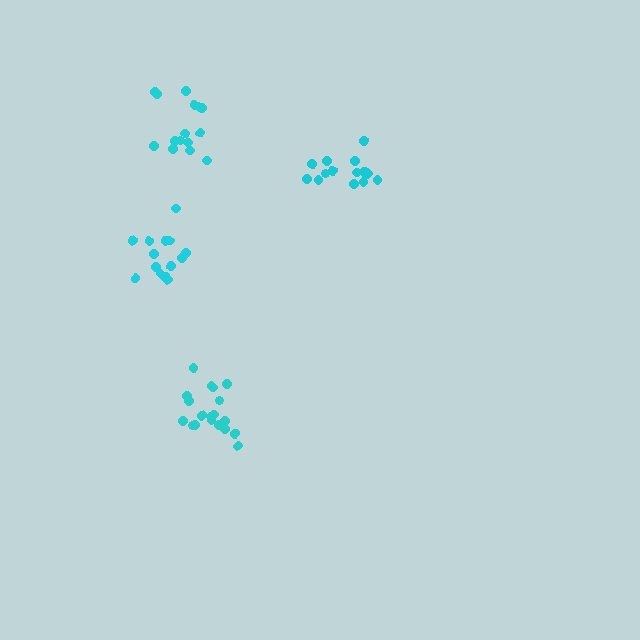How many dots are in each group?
Group 1: 15 dots, Group 2: 19 dots, Group 3: 14 dots, Group 4: 14 dots (62 total).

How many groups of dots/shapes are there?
There are 4 groups.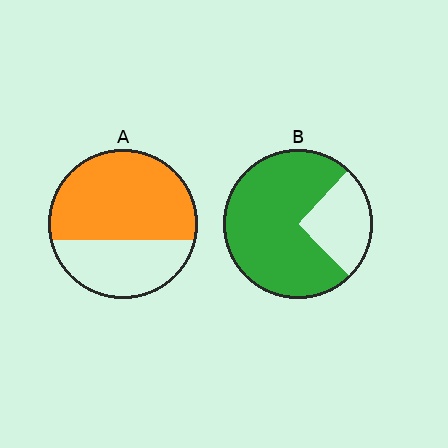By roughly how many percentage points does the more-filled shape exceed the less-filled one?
By roughly 10 percentage points (B over A).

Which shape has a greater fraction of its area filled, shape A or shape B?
Shape B.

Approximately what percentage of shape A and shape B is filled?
A is approximately 65% and B is approximately 75%.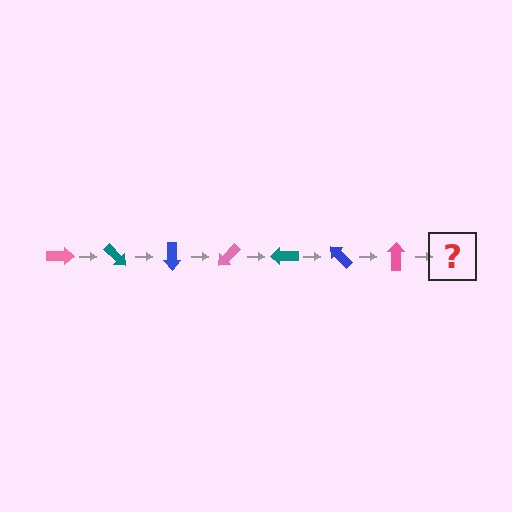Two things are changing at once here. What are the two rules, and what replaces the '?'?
The two rules are that it rotates 45 degrees each step and the color cycles through pink, teal, and blue. The '?' should be a teal arrow, rotated 315 degrees from the start.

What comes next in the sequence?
The next element should be a teal arrow, rotated 315 degrees from the start.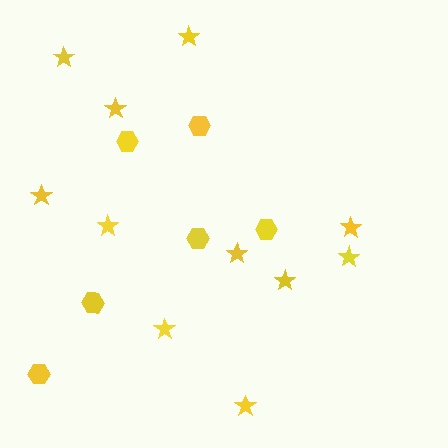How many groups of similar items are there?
There are 2 groups: one group of hexagons (6) and one group of stars (11).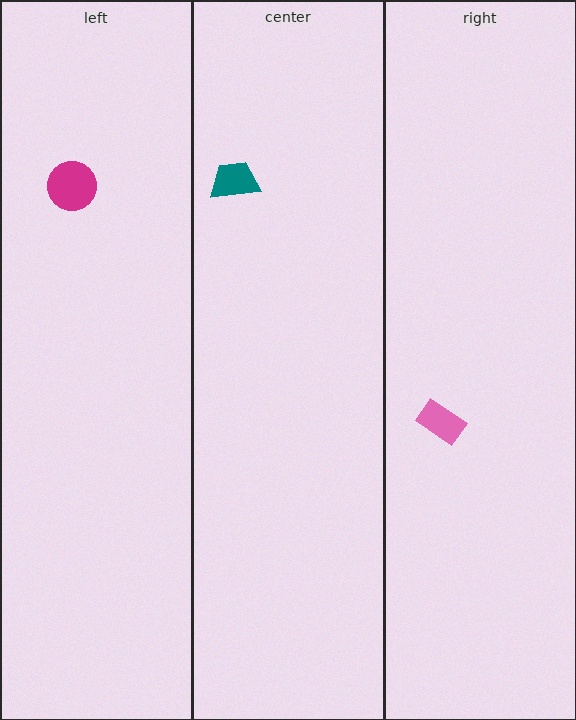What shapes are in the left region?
The magenta circle.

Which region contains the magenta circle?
The left region.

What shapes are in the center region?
The teal trapezoid.